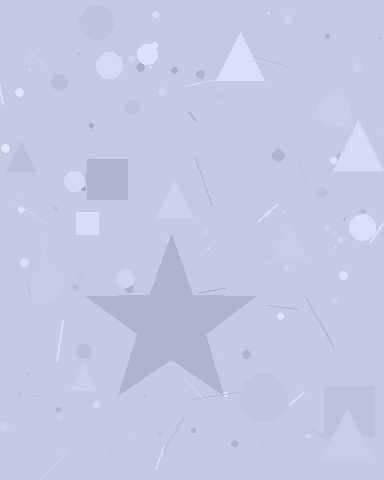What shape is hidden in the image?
A star is hidden in the image.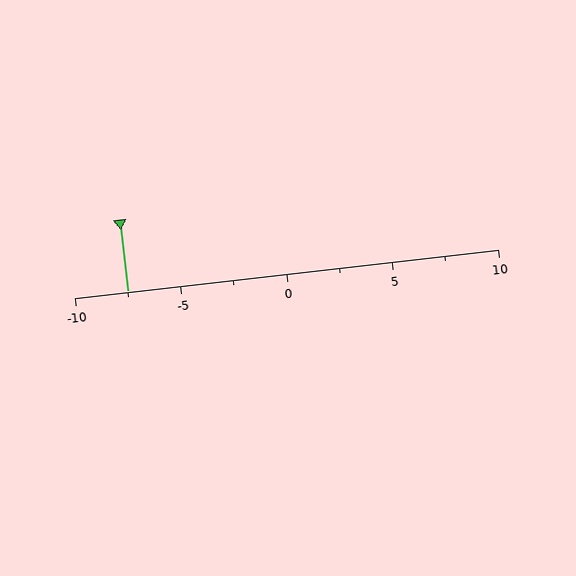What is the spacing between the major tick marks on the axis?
The major ticks are spaced 5 apart.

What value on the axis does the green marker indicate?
The marker indicates approximately -7.5.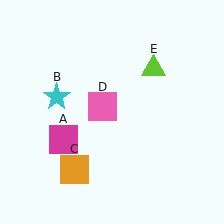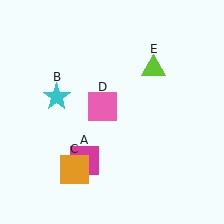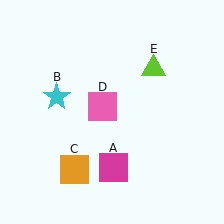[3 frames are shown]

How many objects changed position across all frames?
1 object changed position: magenta square (object A).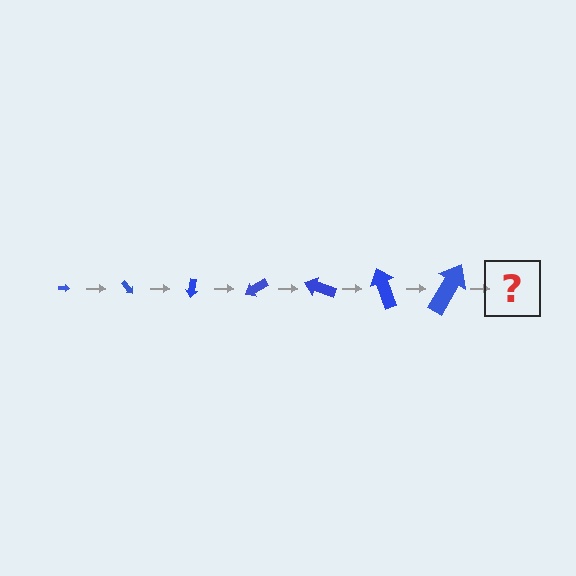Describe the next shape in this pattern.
It should be an arrow, larger than the previous one and rotated 350 degrees from the start.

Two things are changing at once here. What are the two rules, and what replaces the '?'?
The two rules are that the arrow grows larger each step and it rotates 50 degrees each step. The '?' should be an arrow, larger than the previous one and rotated 350 degrees from the start.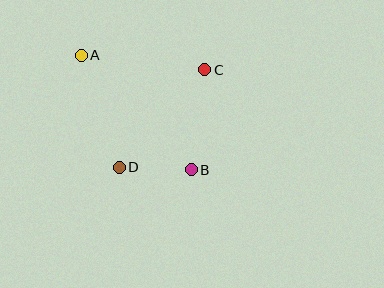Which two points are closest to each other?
Points B and D are closest to each other.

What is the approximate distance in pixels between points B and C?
The distance between B and C is approximately 101 pixels.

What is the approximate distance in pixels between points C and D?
The distance between C and D is approximately 130 pixels.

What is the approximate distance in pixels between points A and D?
The distance between A and D is approximately 118 pixels.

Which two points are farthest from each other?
Points A and B are farthest from each other.